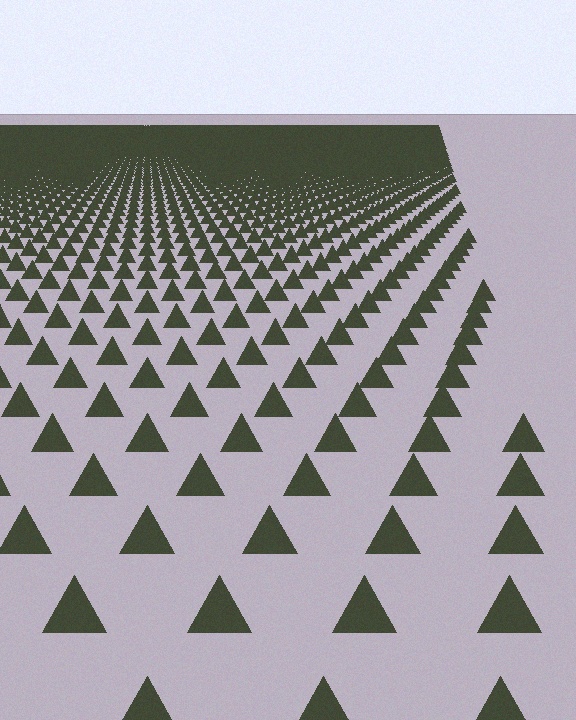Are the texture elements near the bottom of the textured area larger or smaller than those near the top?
Larger. Near the bottom, elements are closer to the viewer and appear at a bigger on-screen size.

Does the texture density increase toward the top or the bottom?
Density increases toward the top.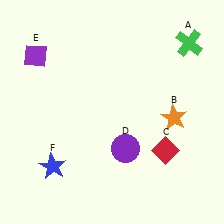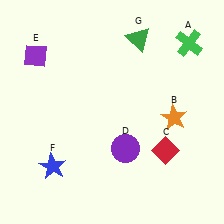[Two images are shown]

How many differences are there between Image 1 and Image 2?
There is 1 difference between the two images.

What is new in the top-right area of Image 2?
A green triangle (G) was added in the top-right area of Image 2.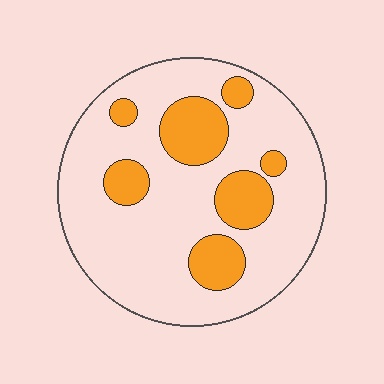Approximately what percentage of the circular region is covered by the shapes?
Approximately 25%.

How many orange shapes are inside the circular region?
7.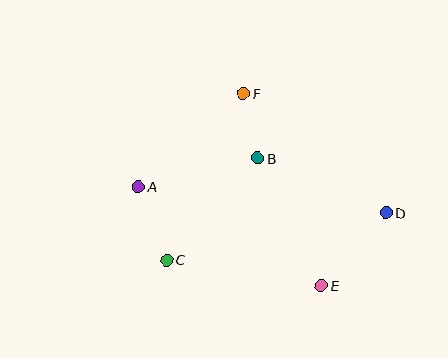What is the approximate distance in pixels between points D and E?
The distance between D and E is approximately 97 pixels.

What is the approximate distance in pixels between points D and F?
The distance between D and F is approximately 186 pixels.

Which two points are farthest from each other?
Points A and D are farthest from each other.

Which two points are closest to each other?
Points B and F are closest to each other.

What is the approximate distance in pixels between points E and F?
The distance between E and F is approximately 207 pixels.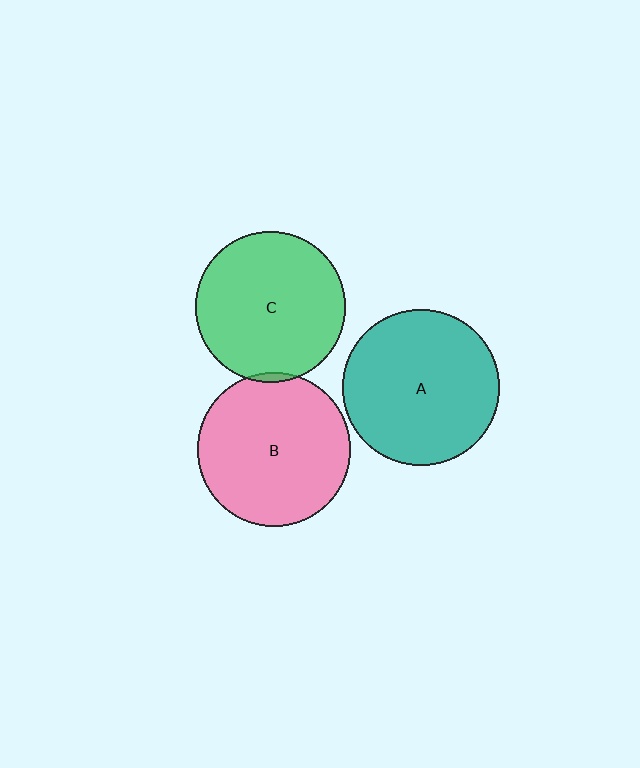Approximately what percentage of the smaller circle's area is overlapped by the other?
Approximately 5%.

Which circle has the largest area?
Circle A (teal).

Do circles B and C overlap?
Yes.